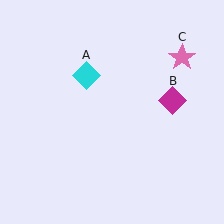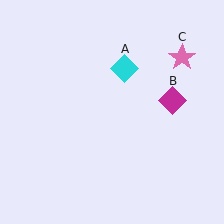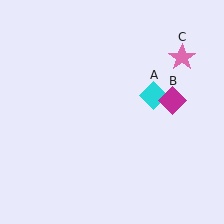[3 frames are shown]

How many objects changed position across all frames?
1 object changed position: cyan diamond (object A).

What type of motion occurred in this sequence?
The cyan diamond (object A) rotated clockwise around the center of the scene.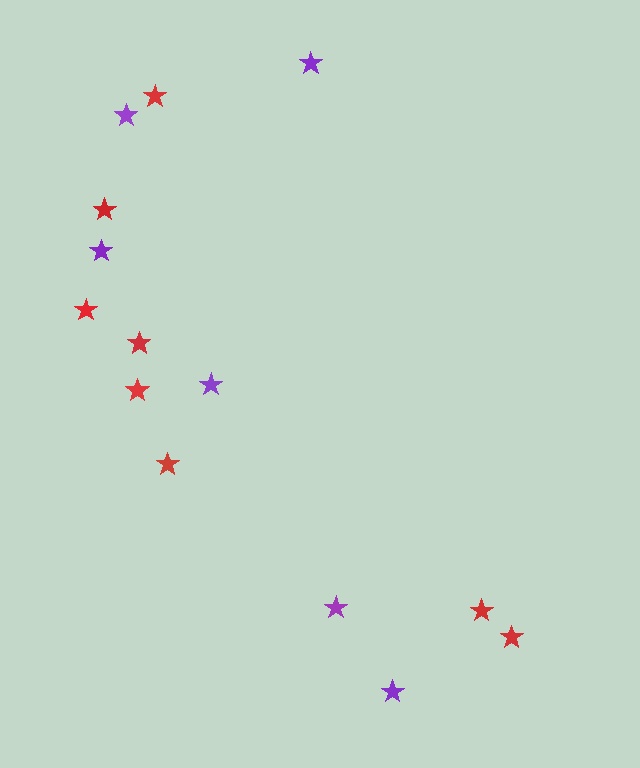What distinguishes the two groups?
There are 2 groups: one group of purple stars (6) and one group of red stars (8).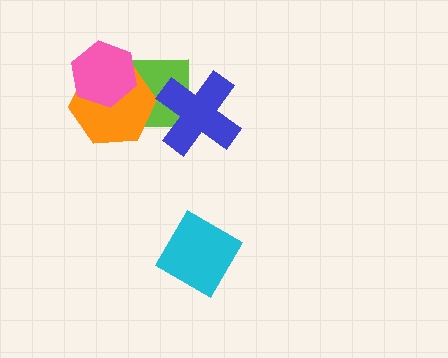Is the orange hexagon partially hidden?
Yes, it is partially covered by another shape.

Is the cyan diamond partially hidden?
No, no other shape covers it.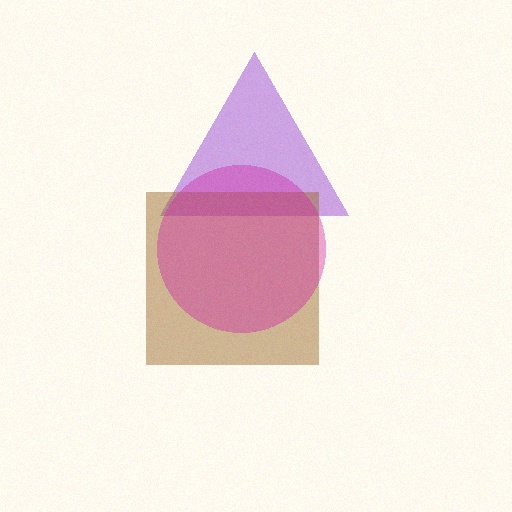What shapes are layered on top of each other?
The layered shapes are: a purple triangle, a brown square, a magenta circle.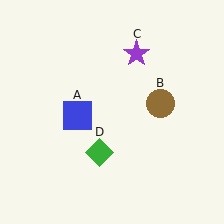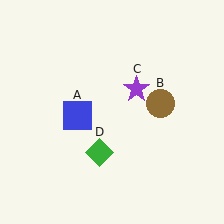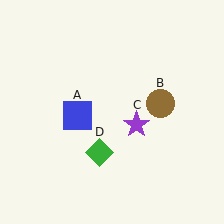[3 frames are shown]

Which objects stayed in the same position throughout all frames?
Blue square (object A) and brown circle (object B) and green diamond (object D) remained stationary.